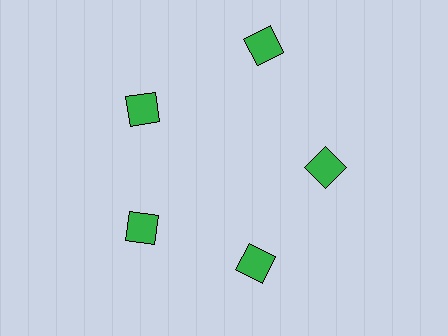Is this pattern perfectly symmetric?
No. The 5 green squares are arranged in a ring, but one element near the 1 o'clock position is pushed outward from the center, breaking the 5-fold rotational symmetry.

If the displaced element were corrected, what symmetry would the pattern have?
It would have 5-fold rotational symmetry — the pattern would map onto itself every 72 degrees.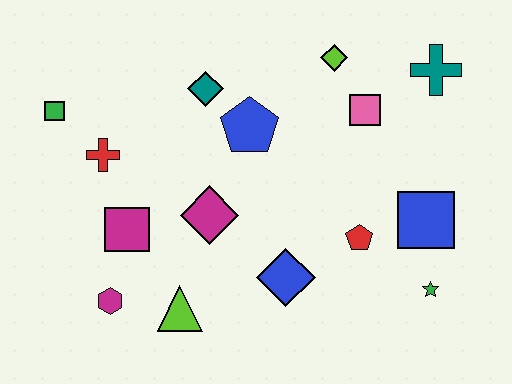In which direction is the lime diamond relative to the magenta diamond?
The lime diamond is above the magenta diamond.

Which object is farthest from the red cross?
The green star is farthest from the red cross.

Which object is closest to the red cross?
The green square is closest to the red cross.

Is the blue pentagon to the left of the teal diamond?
No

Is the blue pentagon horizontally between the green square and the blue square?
Yes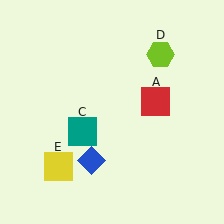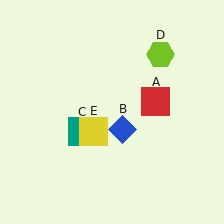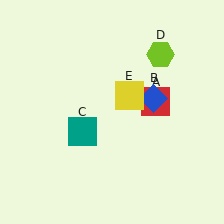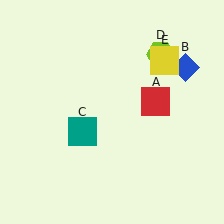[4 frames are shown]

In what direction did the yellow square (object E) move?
The yellow square (object E) moved up and to the right.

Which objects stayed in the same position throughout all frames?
Red square (object A) and teal square (object C) and lime hexagon (object D) remained stationary.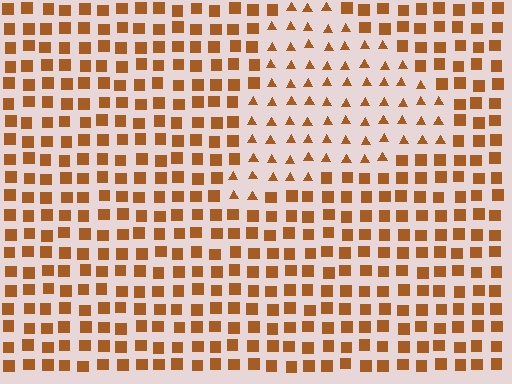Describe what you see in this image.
The image is filled with small brown elements arranged in a uniform grid. A triangle-shaped region contains triangles, while the surrounding area contains squares. The boundary is defined purely by the change in element shape.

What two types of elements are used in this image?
The image uses triangles inside the triangle region and squares outside it.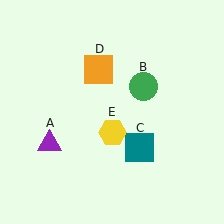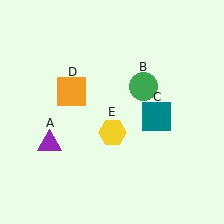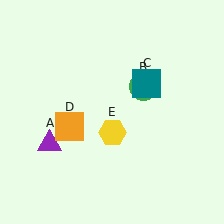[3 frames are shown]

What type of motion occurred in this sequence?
The teal square (object C), orange square (object D) rotated counterclockwise around the center of the scene.